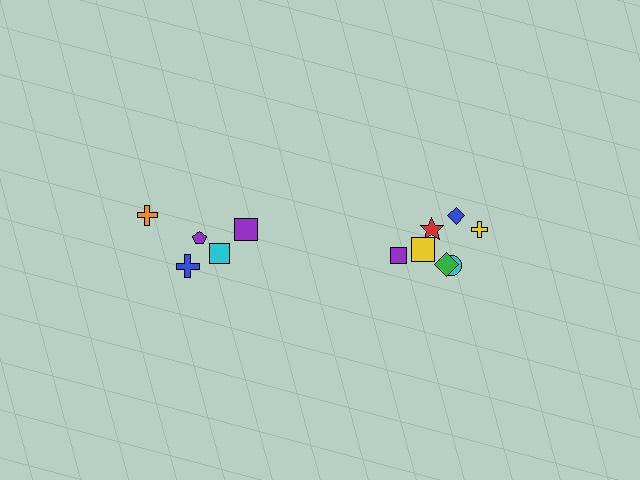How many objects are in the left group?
There are 5 objects.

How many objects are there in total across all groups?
There are 12 objects.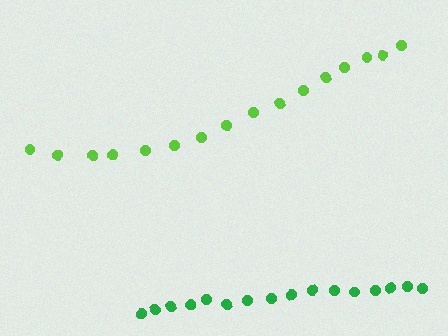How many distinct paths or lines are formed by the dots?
There are 2 distinct paths.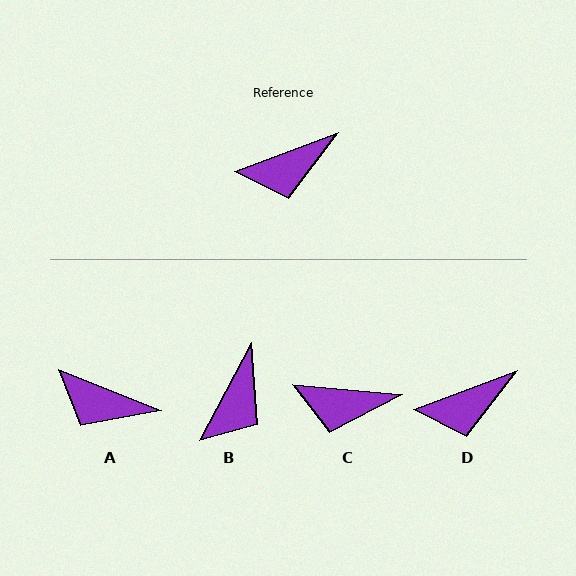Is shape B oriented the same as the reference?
No, it is off by about 42 degrees.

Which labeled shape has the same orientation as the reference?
D.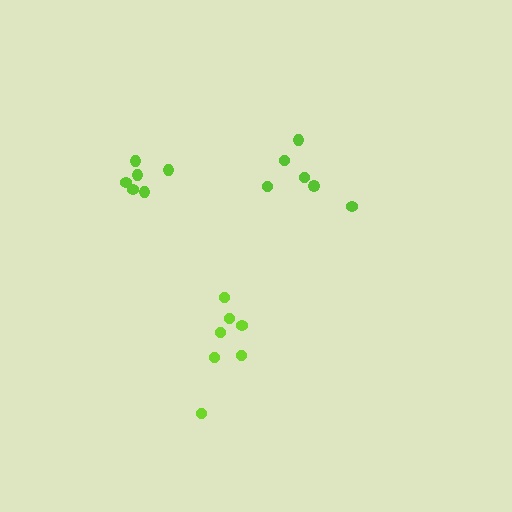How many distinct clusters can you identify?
There are 3 distinct clusters.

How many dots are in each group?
Group 1: 7 dots, Group 2: 6 dots, Group 3: 6 dots (19 total).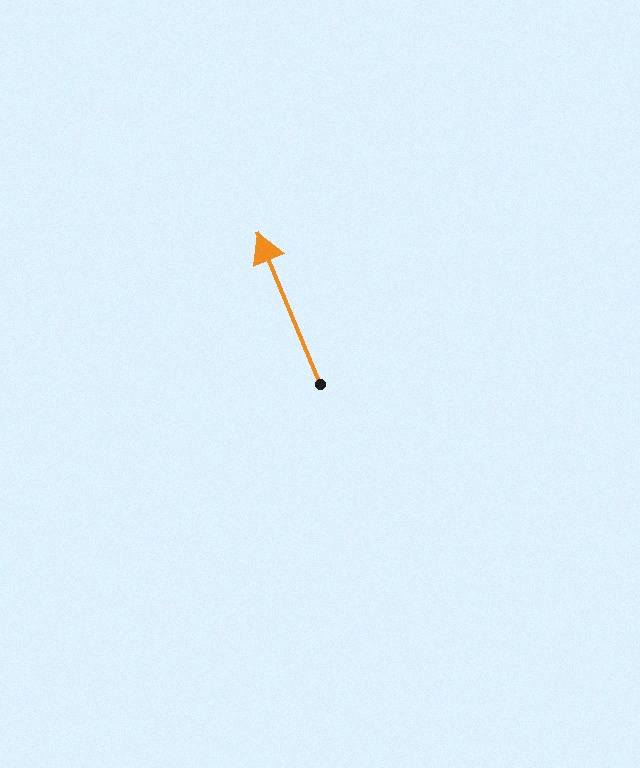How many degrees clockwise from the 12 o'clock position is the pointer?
Approximately 338 degrees.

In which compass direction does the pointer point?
North.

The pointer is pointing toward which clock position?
Roughly 11 o'clock.